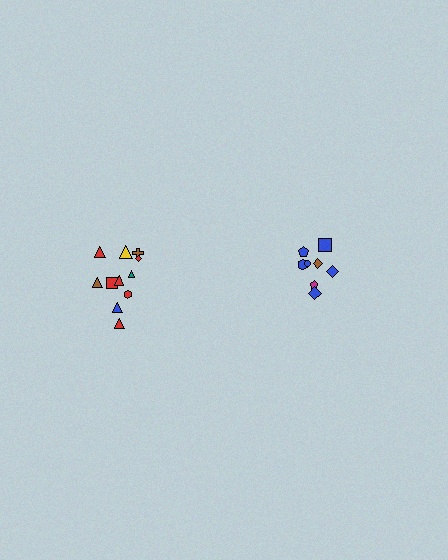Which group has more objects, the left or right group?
The left group.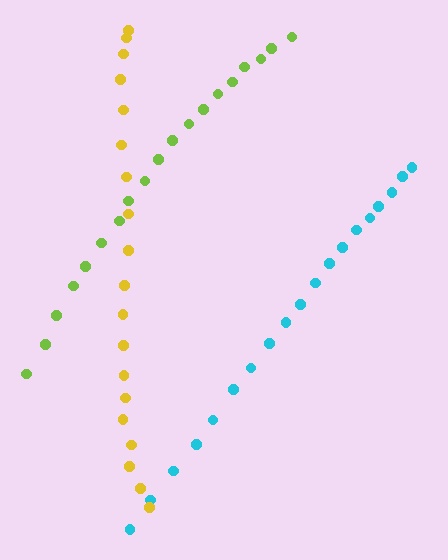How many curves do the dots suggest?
There are 3 distinct paths.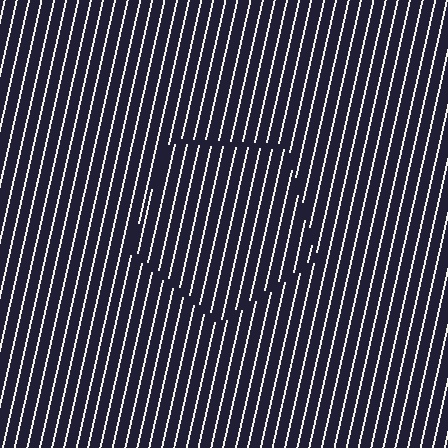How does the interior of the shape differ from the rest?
The interior of the shape contains the same grating, shifted by half a period — the contour is defined by the phase discontinuity where line-ends from the inner and outer gratings abut.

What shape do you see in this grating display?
An illusory pentagon. The interior of the shape contains the same grating, shifted by half a period — the contour is defined by the phase discontinuity where line-ends from the inner and outer gratings abut.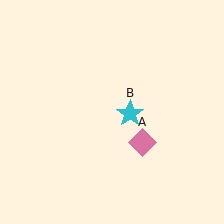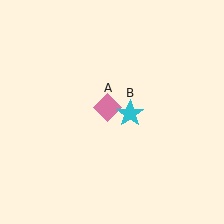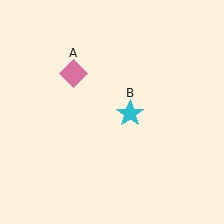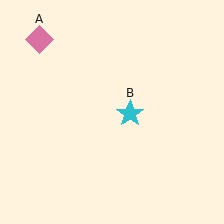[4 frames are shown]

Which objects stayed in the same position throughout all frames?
Cyan star (object B) remained stationary.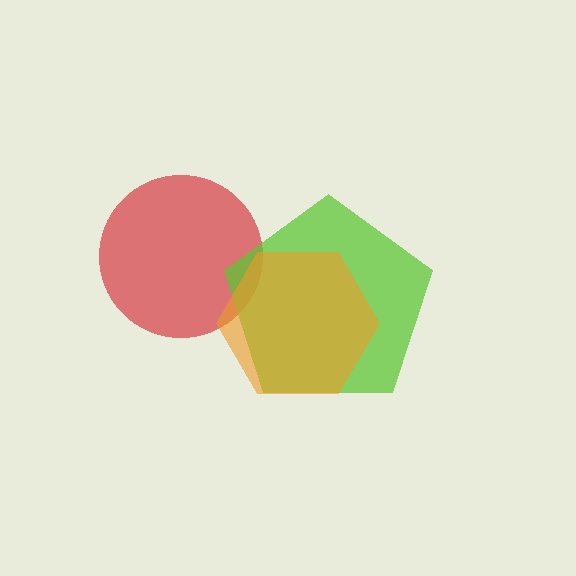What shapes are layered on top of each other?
The layered shapes are: a red circle, a lime pentagon, an orange hexagon.